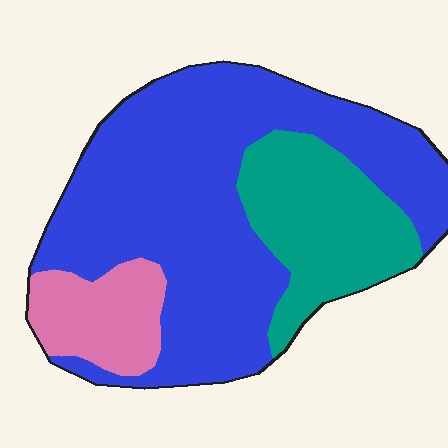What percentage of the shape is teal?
Teal takes up about one quarter (1/4) of the shape.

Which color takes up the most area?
Blue, at roughly 65%.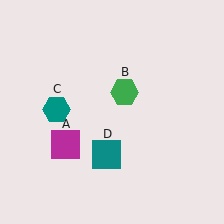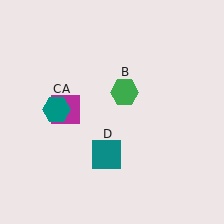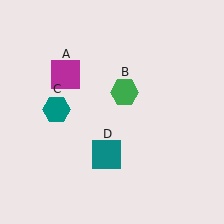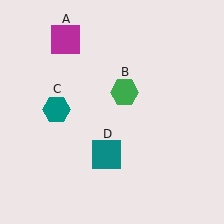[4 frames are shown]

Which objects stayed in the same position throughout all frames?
Green hexagon (object B) and teal hexagon (object C) and teal square (object D) remained stationary.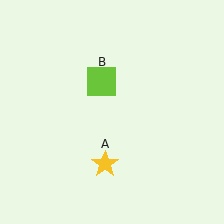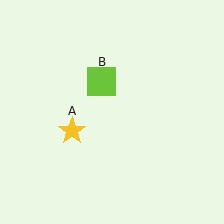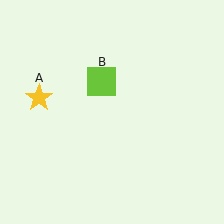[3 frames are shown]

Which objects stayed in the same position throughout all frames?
Lime square (object B) remained stationary.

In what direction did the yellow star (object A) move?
The yellow star (object A) moved up and to the left.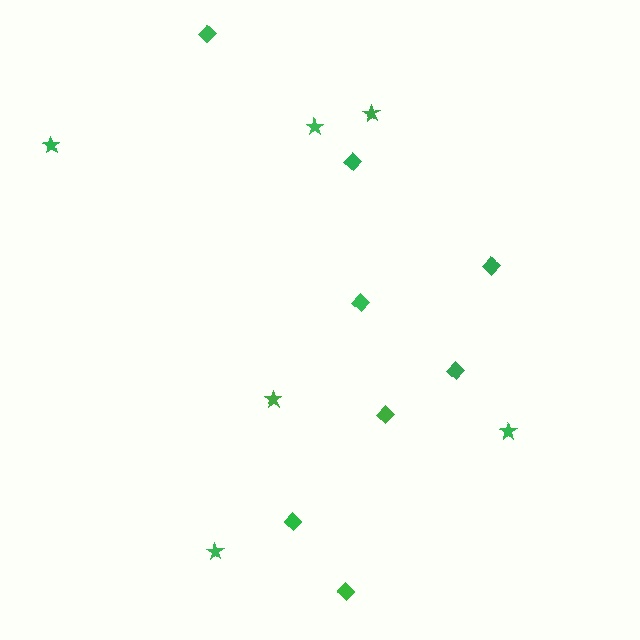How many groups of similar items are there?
There are 2 groups: one group of stars (6) and one group of diamonds (8).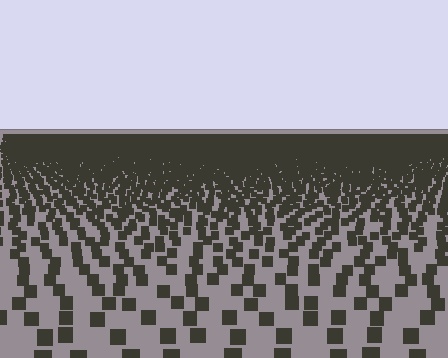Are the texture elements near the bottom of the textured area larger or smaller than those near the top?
Larger. Near the bottom, elements are closer to the viewer and appear at a bigger on-screen size.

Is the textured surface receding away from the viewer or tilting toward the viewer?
The surface is receding away from the viewer. Texture elements get smaller and denser toward the top.